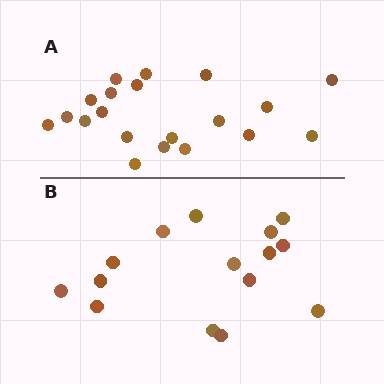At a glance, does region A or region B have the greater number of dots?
Region A (the top region) has more dots.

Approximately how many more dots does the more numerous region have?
Region A has about 5 more dots than region B.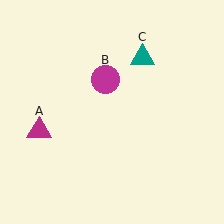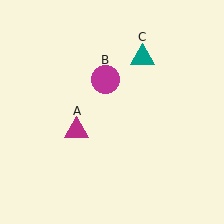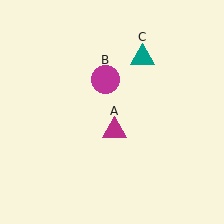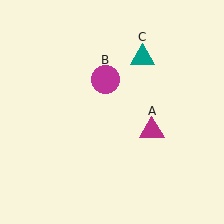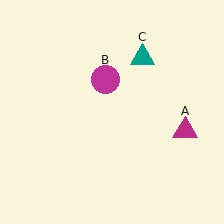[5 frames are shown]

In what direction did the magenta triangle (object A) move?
The magenta triangle (object A) moved right.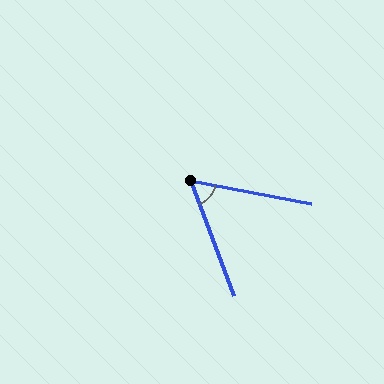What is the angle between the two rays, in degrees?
Approximately 58 degrees.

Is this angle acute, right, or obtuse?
It is acute.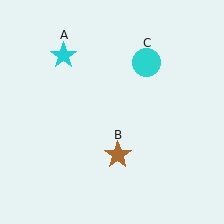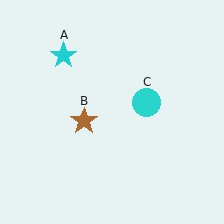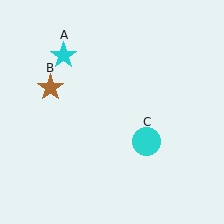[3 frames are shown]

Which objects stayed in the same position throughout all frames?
Cyan star (object A) remained stationary.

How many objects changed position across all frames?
2 objects changed position: brown star (object B), cyan circle (object C).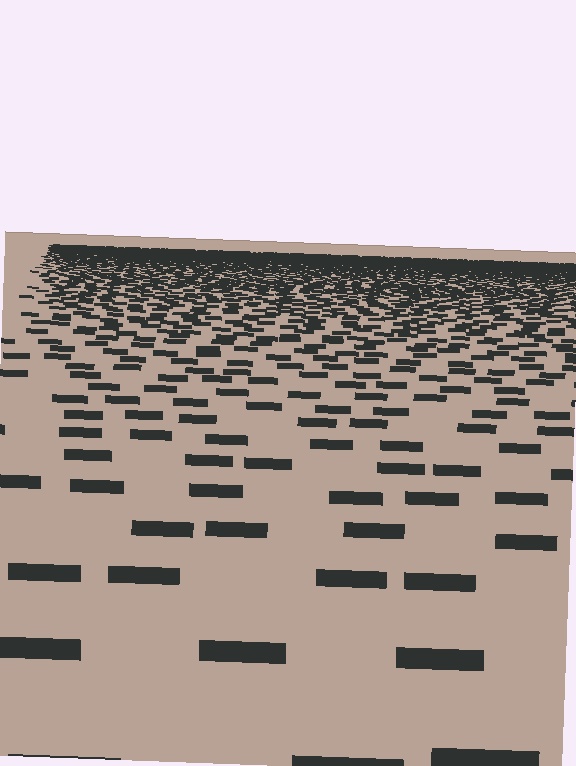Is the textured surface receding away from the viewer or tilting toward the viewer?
The surface is receding away from the viewer. Texture elements get smaller and denser toward the top.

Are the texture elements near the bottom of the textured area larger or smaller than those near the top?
Larger. Near the bottom, elements are closer to the viewer and appear at a bigger on-screen size.